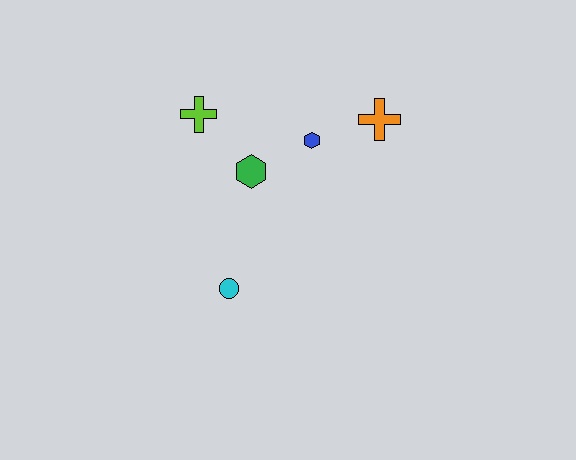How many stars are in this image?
There are no stars.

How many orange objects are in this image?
There is 1 orange object.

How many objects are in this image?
There are 5 objects.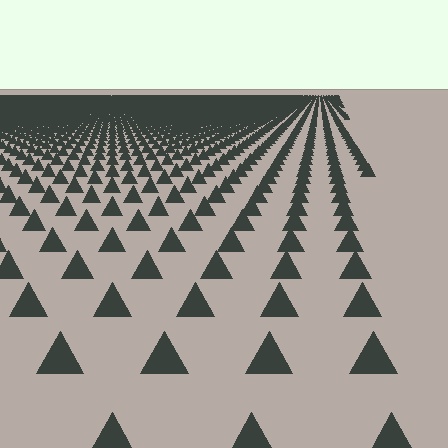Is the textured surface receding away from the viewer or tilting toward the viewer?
The surface is receding away from the viewer. Texture elements get smaller and denser toward the top.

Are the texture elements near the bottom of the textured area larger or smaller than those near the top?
Larger. Near the bottom, elements are closer to the viewer and appear at a bigger on-screen size.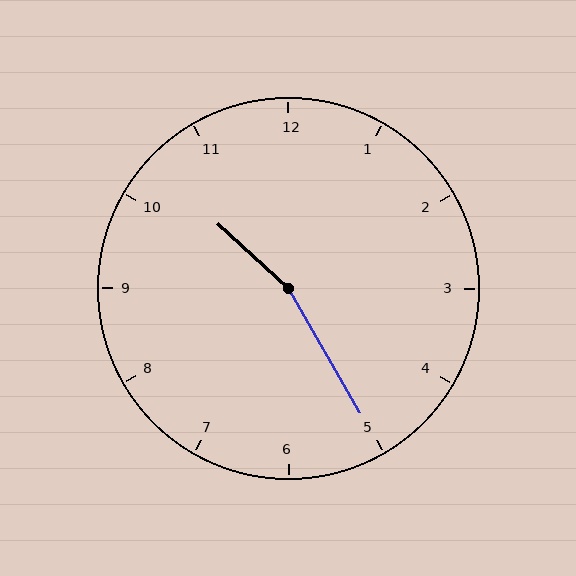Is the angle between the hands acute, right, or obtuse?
It is obtuse.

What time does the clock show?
10:25.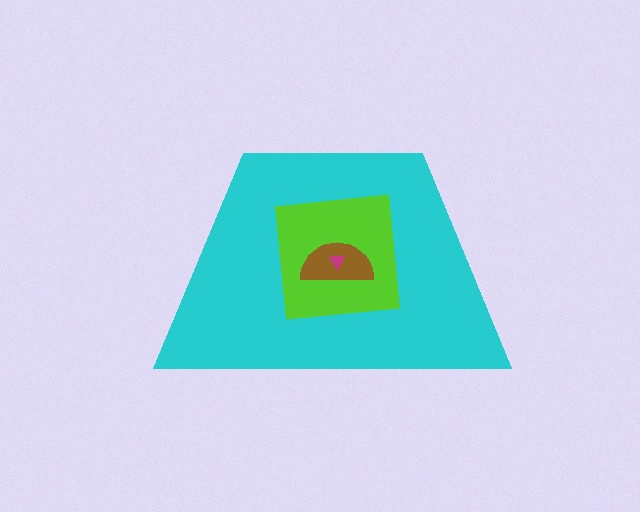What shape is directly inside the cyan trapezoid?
The lime square.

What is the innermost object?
The magenta triangle.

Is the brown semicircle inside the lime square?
Yes.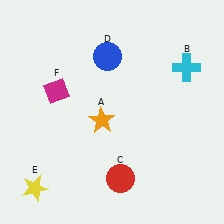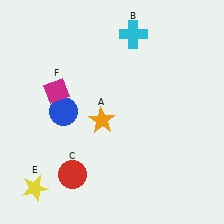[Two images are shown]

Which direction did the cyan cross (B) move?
The cyan cross (B) moved left.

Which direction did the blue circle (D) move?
The blue circle (D) moved down.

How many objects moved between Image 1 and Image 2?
3 objects moved between the two images.